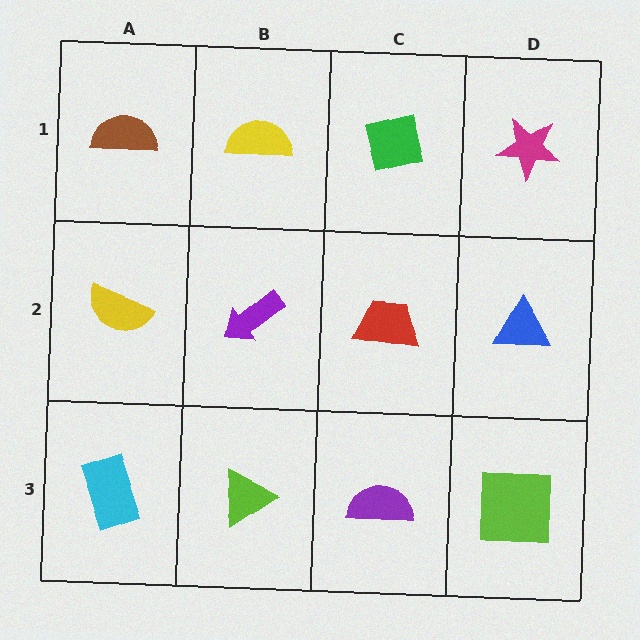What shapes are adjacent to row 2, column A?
A brown semicircle (row 1, column A), a cyan rectangle (row 3, column A), a purple arrow (row 2, column B).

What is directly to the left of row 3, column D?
A purple semicircle.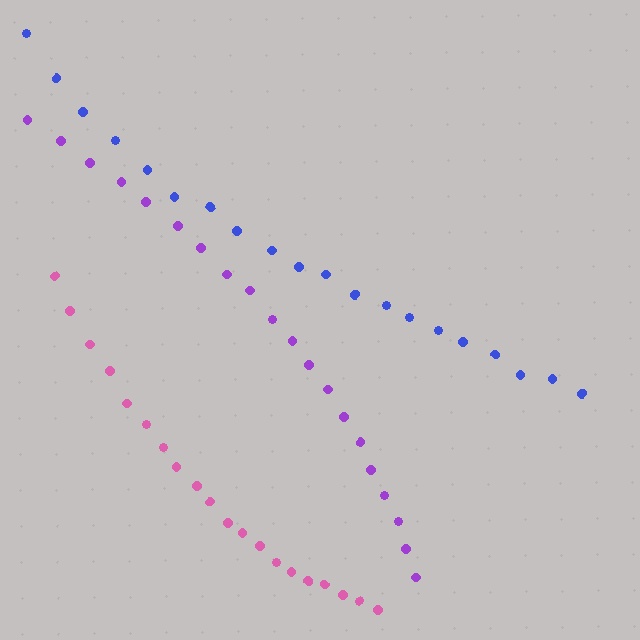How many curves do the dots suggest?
There are 3 distinct paths.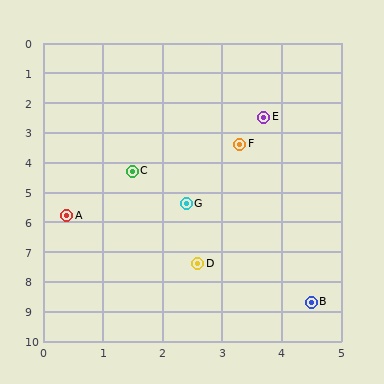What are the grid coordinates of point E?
Point E is at approximately (3.7, 2.5).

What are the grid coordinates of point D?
Point D is at approximately (2.6, 7.4).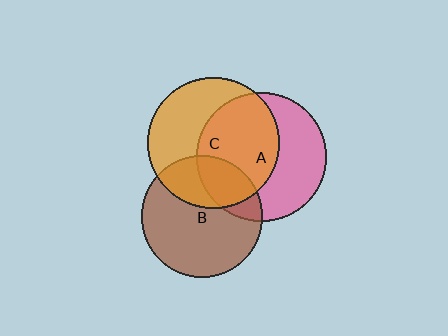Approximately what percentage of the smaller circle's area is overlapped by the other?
Approximately 30%.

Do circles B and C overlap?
Yes.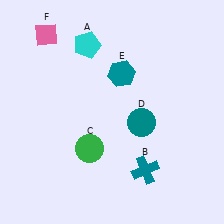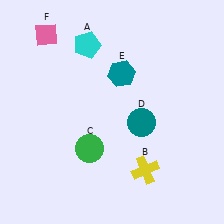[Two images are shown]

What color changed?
The cross (B) changed from teal in Image 1 to yellow in Image 2.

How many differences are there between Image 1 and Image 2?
There is 1 difference between the two images.